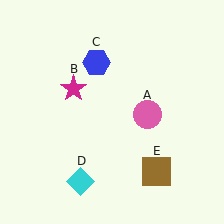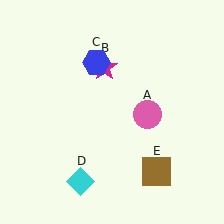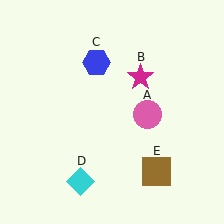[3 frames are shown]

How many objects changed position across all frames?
1 object changed position: magenta star (object B).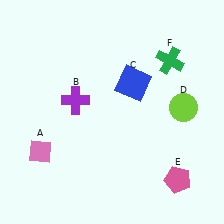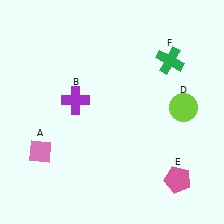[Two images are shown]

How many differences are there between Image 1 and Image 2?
There is 1 difference between the two images.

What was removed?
The blue square (C) was removed in Image 2.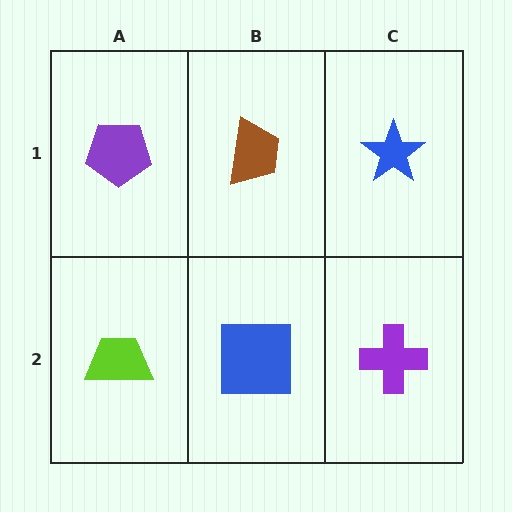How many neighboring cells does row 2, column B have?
3.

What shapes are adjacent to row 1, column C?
A purple cross (row 2, column C), a brown trapezoid (row 1, column B).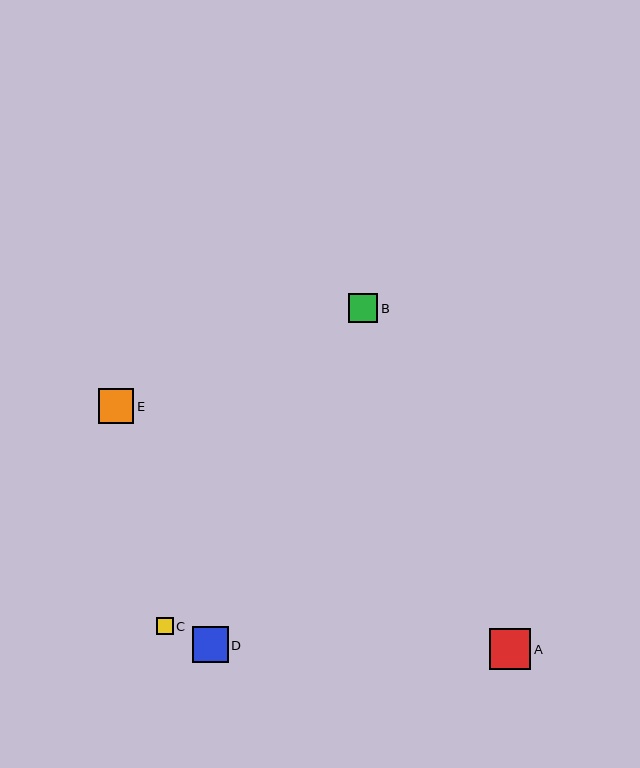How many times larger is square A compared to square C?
Square A is approximately 2.4 times the size of square C.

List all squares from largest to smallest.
From largest to smallest: A, D, E, B, C.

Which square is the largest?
Square A is the largest with a size of approximately 41 pixels.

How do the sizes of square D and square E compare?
Square D and square E are approximately the same size.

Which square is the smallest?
Square C is the smallest with a size of approximately 17 pixels.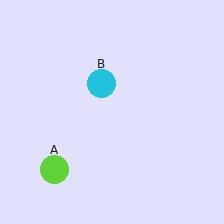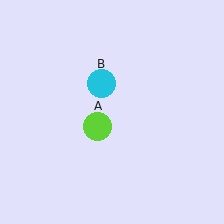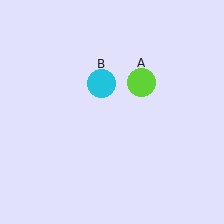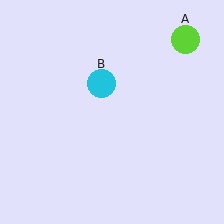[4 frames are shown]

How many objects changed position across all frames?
1 object changed position: lime circle (object A).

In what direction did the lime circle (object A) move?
The lime circle (object A) moved up and to the right.